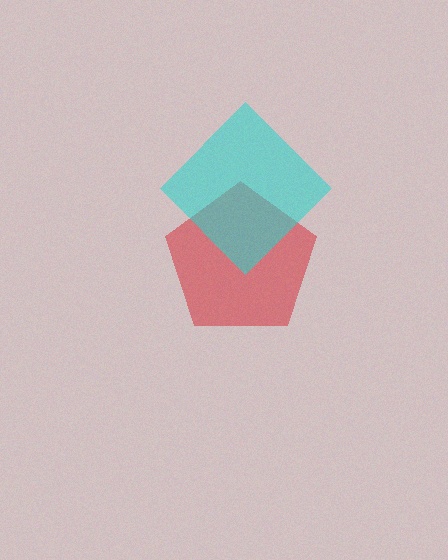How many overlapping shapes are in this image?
There are 2 overlapping shapes in the image.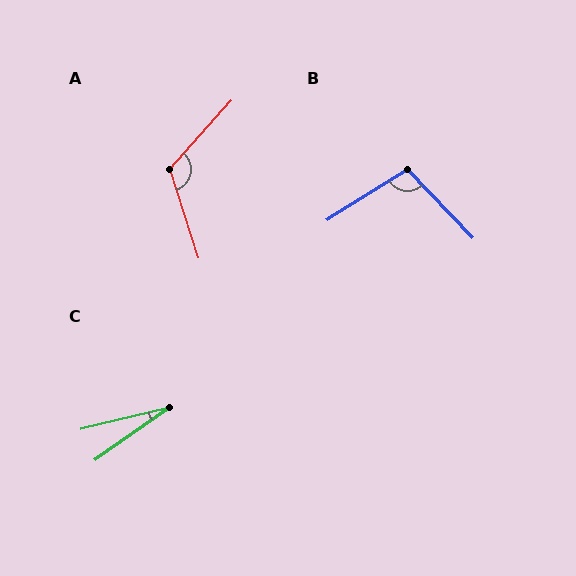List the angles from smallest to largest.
C (21°), B (101°), A (120°).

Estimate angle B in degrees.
Approximately 101 degrees.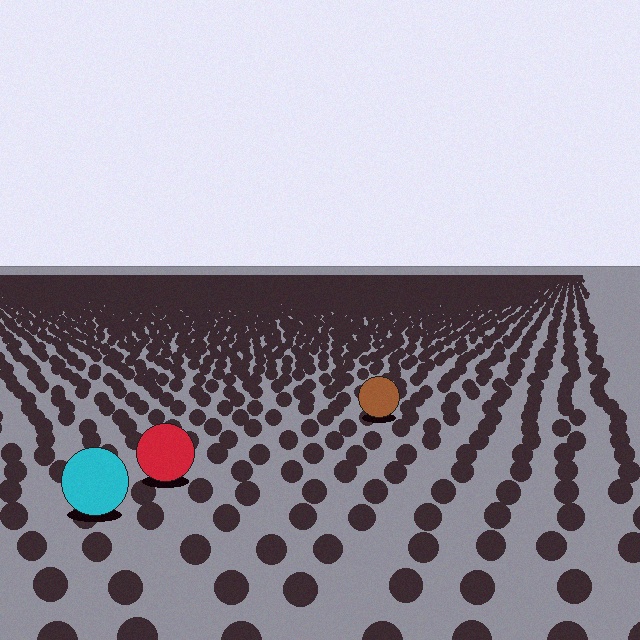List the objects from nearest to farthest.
From nearest to farthest: the cyan circle, the red circle, the brown circle.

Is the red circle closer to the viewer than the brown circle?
Yes. The red circle is closer — you can tell from the texture gradient: the ground texture is coarser near it.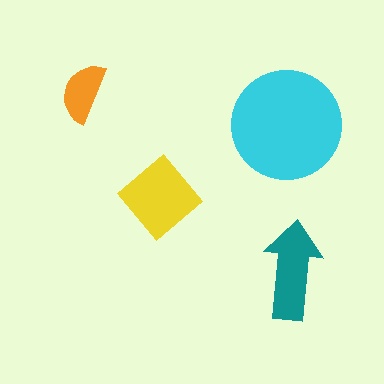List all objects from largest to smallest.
The cyan circle, the yellow diamond, the teal arrow, the orange semicircle.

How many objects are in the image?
There are 4 objects in the image.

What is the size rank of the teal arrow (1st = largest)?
3rd.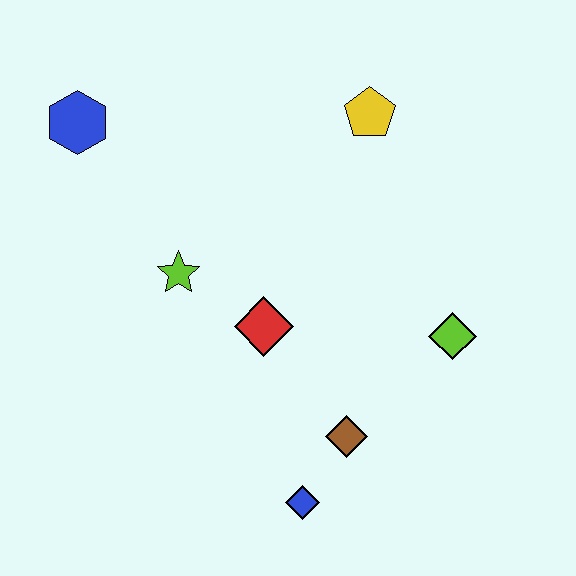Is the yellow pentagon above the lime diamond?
Yes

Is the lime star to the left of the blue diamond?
Yes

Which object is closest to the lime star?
The red diamond is closest to the lime star.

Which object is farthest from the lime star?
The lime diamond is farthest from the lime star.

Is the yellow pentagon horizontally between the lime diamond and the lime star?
Yes